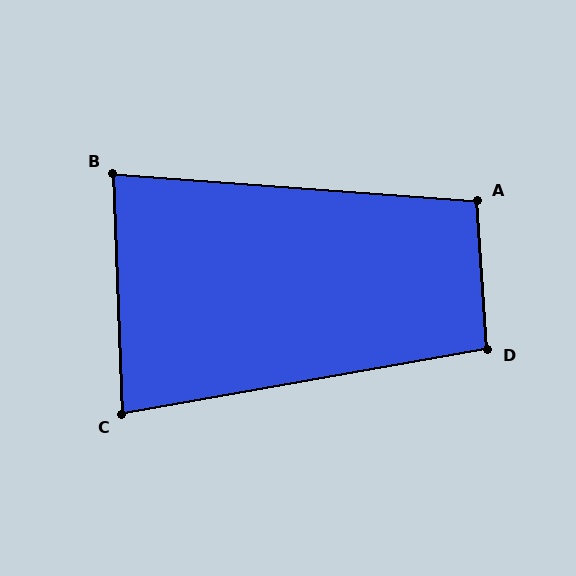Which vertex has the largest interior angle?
A, at approximately 98 degrees.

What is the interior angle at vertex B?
Approximately 84 degrees (acute).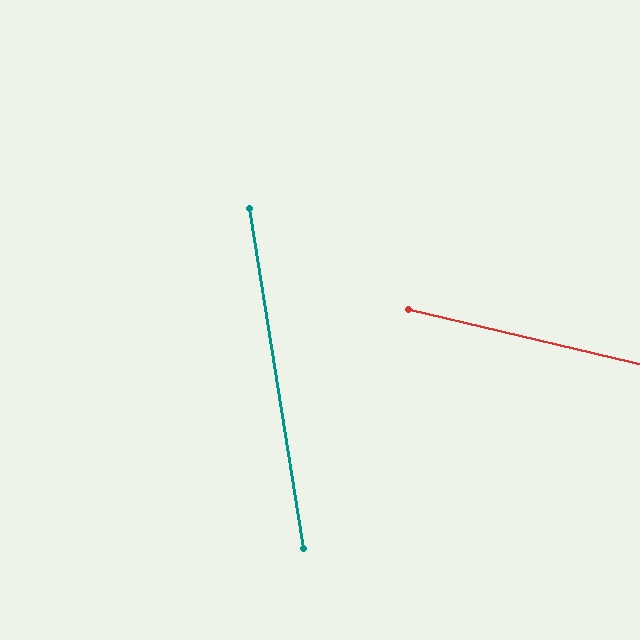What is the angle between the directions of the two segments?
Approximately 68 degrees.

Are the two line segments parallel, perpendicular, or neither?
Neither parallel nor perpendicular — they differ by about 68°.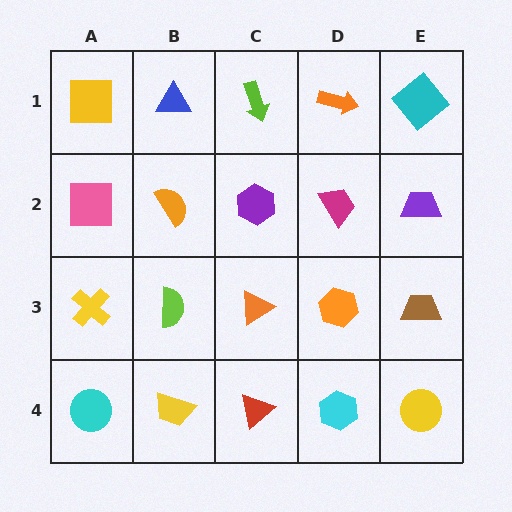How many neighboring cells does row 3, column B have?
4.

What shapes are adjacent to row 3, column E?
A purple trapezoid (row 2, column E), a yellow circle (row 4, column E), an orange hexagon (row 3, column D).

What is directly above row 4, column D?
An orange hexagon.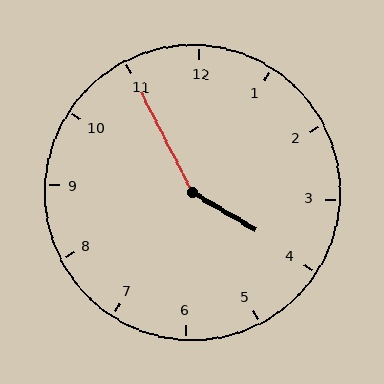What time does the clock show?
3:55.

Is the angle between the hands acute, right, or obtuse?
It is obtuse.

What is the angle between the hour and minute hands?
Approximately 148 degrees.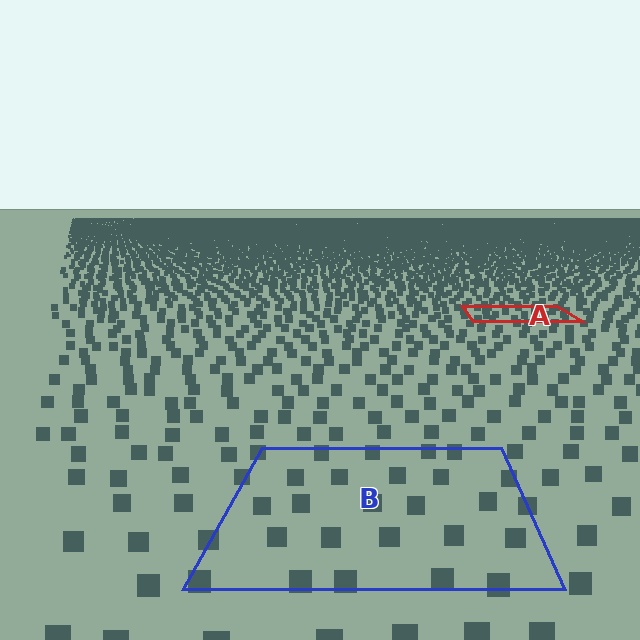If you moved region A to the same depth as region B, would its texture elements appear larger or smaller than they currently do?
They would appear larger. At a closer depth, the same texture elements are projected at a bigger on-screen size.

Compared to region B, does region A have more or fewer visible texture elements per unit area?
Region A has more texture elements per unit area — they are packed more densely because it is farther away.